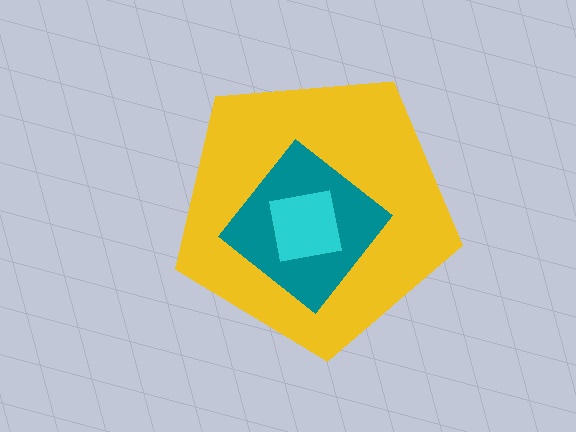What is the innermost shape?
The cyan square.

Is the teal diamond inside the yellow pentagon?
Yes.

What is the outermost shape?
The yellow pentagon.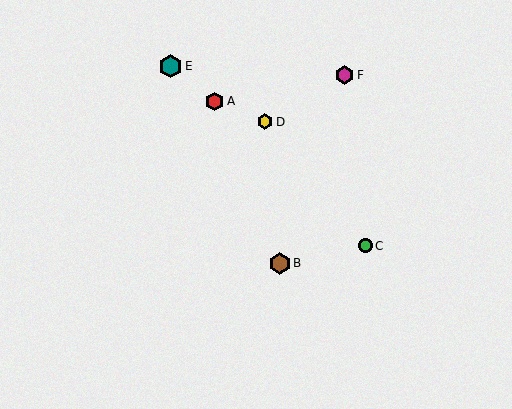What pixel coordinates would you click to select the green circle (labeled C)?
Click at (365, 246) to select the green circle C.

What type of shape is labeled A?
Shape A is a red hexagon.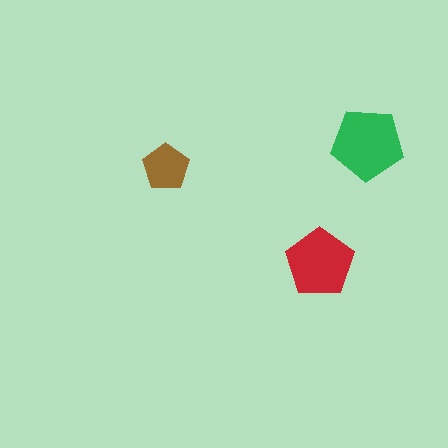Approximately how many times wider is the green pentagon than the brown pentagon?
About 1.5 times wider.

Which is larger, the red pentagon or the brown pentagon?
The red one.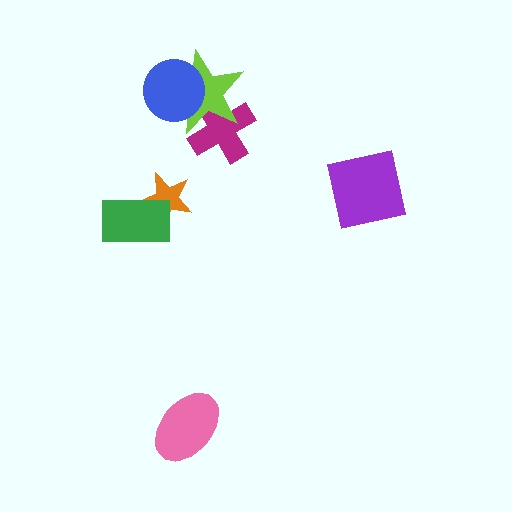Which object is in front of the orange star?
The green rectangle is in front of the orange star.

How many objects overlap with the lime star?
2 objects overlap with the lime star.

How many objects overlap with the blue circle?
1 object overlaps with the blue circle.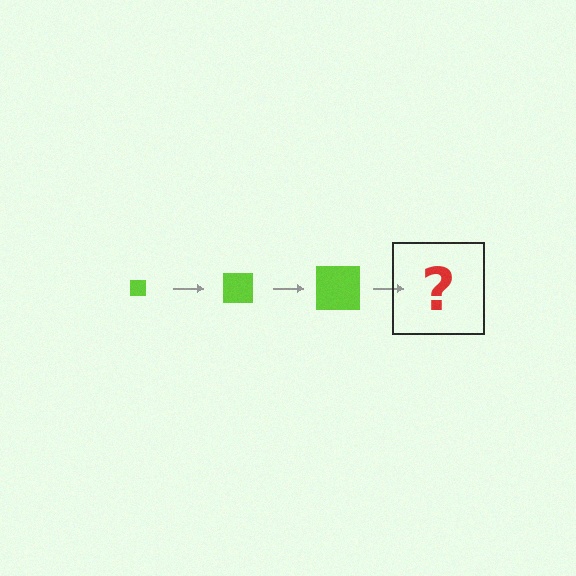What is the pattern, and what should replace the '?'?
The pattern is that the square gets progressively larger each step. The '?' should be a lime square, larger than the previous one.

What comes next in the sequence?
The next element should be a lime square, larger than the previous one.